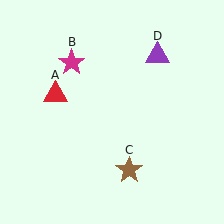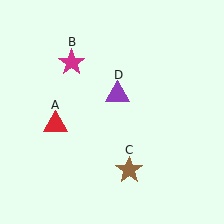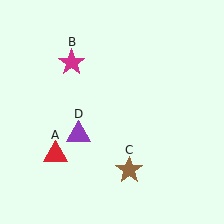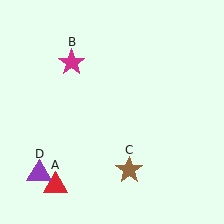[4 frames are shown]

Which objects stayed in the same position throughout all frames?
Magenta star (object B) and brown star (object C) remained stationary.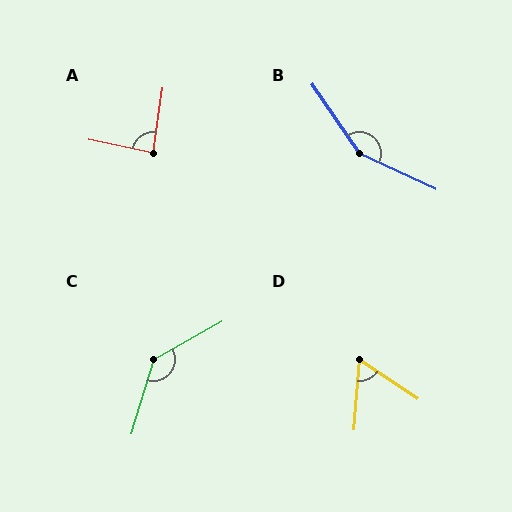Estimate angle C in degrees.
Approximately 136 degrees.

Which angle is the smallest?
D, at approximately 61 degrees.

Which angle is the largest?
B, at approximately 149 degrees.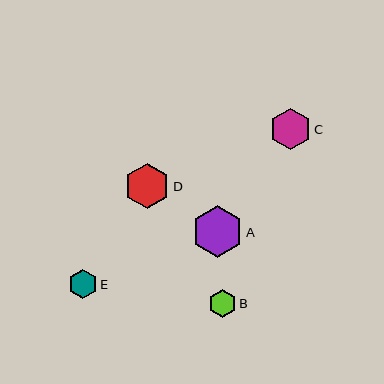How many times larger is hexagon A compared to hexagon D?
Hexagon A is approximately 1.2 times the size of hexagon D.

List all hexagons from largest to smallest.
From largest to smallest: A, D, C, E, B.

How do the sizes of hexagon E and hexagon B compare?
Hexagon E and hexagon B are approximately the same size.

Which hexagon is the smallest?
Hexagon B is the smallest with a size of approximately 28 pixels.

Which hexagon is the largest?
Hexagon A is the largest with a size of approximately 52 pixels.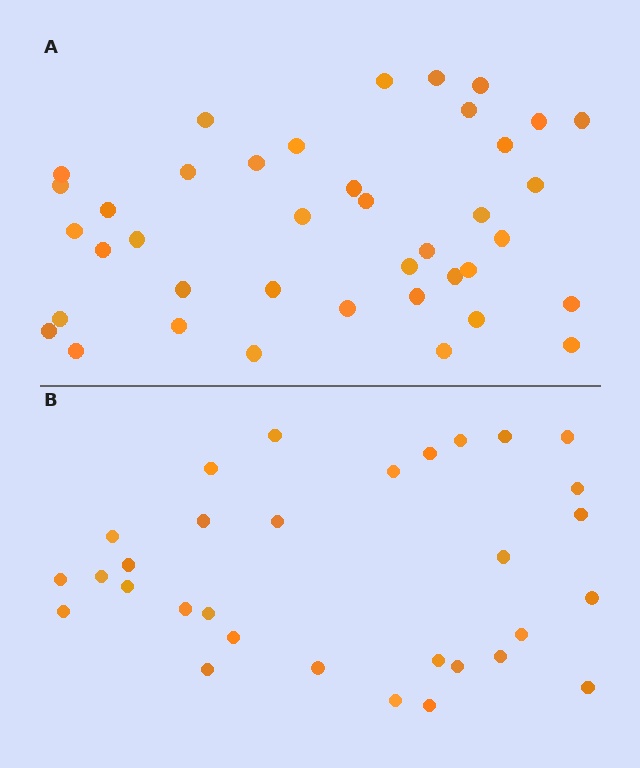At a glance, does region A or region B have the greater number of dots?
Region A (the top region) has more dots.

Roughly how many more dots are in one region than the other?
Region A has roughly 8 or so more dots than region B.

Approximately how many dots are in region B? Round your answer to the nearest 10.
About 30 dots. (The exact count is 31, which rounds to 30.)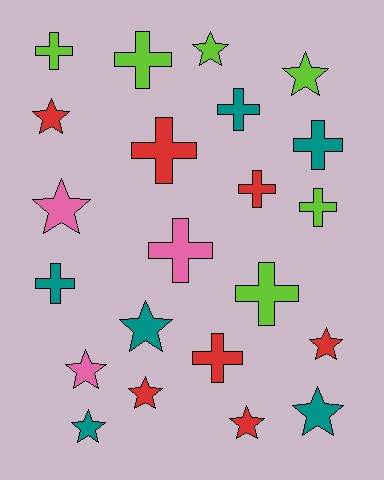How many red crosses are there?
There are 3 red crosses.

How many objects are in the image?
There are 22 objects.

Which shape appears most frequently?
Cross, with 11 objects.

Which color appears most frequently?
Red, with 7 objects.